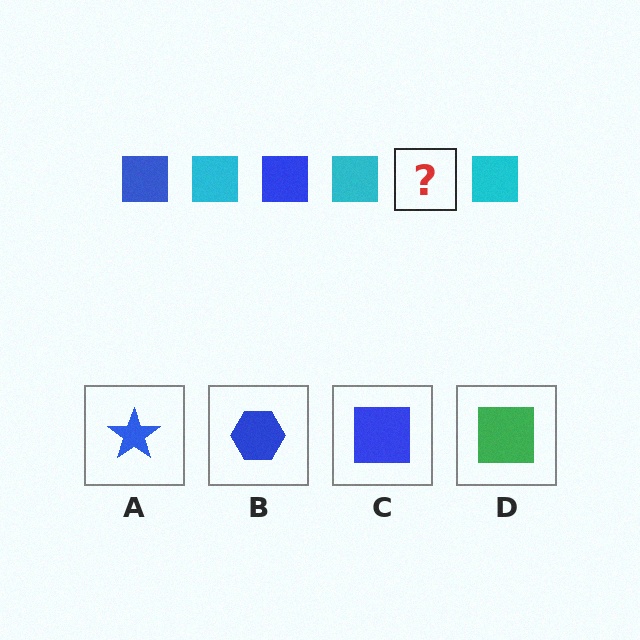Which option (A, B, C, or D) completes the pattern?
C.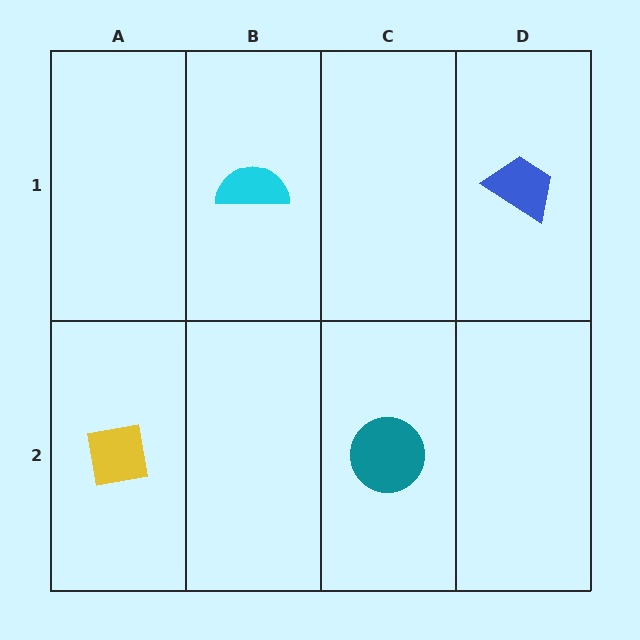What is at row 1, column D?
A blue trapezoid.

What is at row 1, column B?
A cyan semicircle.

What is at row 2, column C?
A teal circle.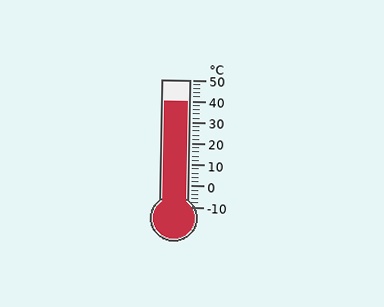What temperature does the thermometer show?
The thermometer shows approximately 40°C.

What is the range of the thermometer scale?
The thermometer scale ranges from -10°C to 50°C.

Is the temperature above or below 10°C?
The temperature is above 10°C.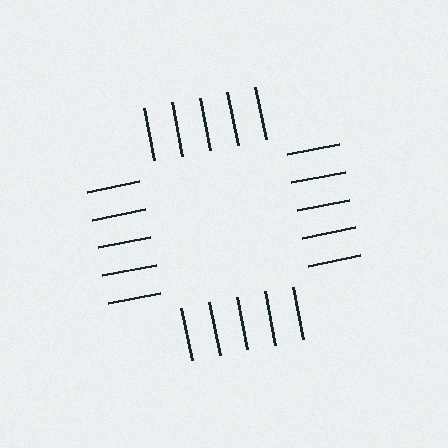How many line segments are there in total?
20 — 5 along each of the 4 edges.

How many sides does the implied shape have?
4 sides — the line-ends trace a square.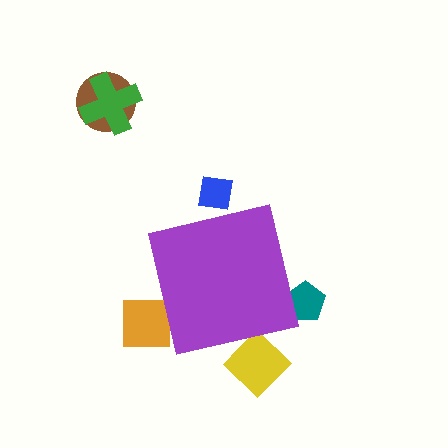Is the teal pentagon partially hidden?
Yes, the teal pentagon is partially hidden behind the purple square.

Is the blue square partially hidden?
Yes, the blue square is partially hidden behind the purple square.